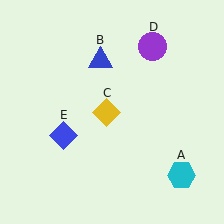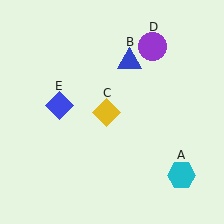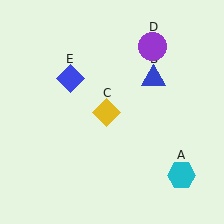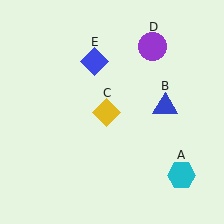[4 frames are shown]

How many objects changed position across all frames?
2 objects changed position: blue triangle (object B), blue diamond (object E).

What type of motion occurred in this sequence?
The blue triangle (object B), blue diamond (object E) rotated clockwise around the center of the scene.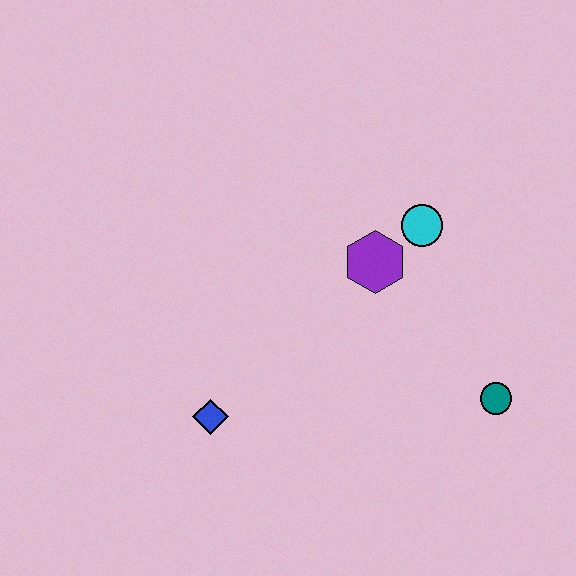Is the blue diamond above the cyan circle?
No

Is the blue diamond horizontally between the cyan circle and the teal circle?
No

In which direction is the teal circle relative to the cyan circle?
The teal circle is below the cyan circle.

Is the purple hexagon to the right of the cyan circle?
No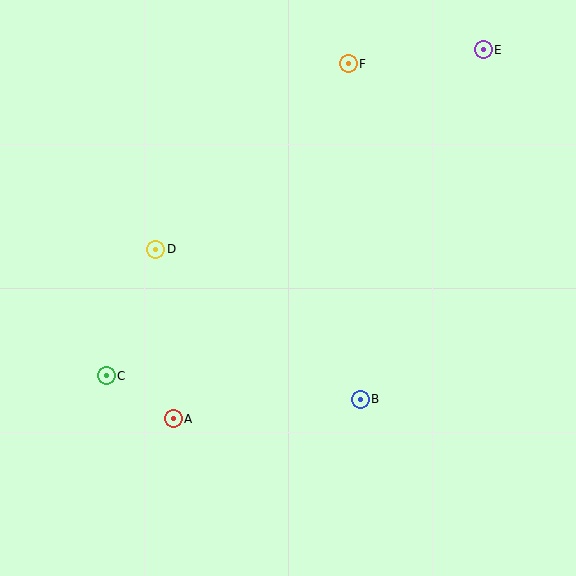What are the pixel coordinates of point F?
Point F is at (348, 64).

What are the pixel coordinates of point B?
Point B is at (360, 399).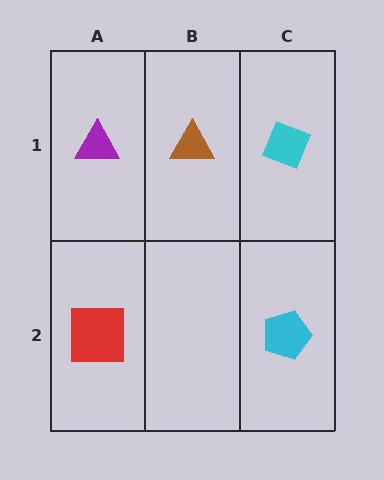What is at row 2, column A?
A red square.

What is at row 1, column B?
A brown triangle.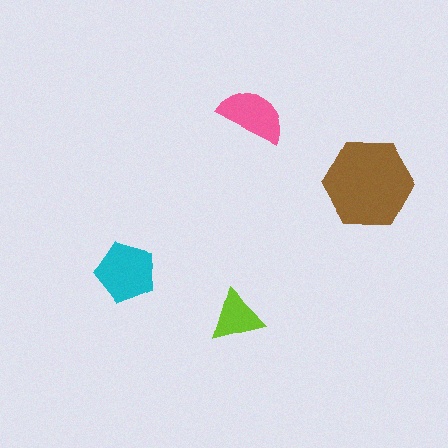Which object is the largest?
The brown hexagon.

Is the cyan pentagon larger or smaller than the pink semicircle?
Larger.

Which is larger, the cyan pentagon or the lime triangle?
The cyan pentagon.